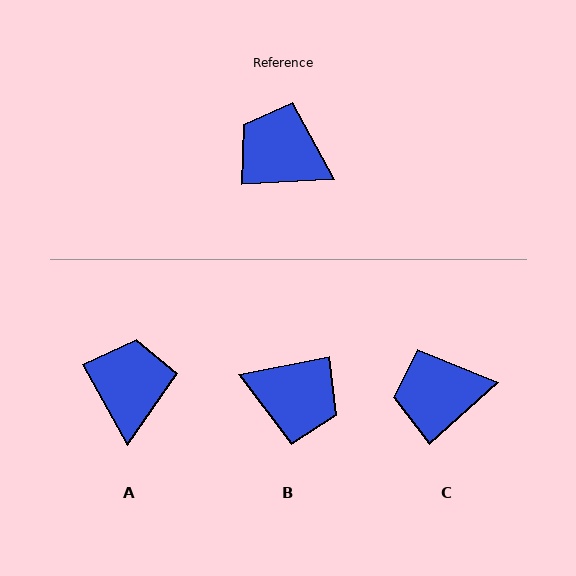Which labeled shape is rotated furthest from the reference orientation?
B, about 171 degrees away.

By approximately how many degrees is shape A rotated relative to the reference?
Approximately 64 degrees clockwise.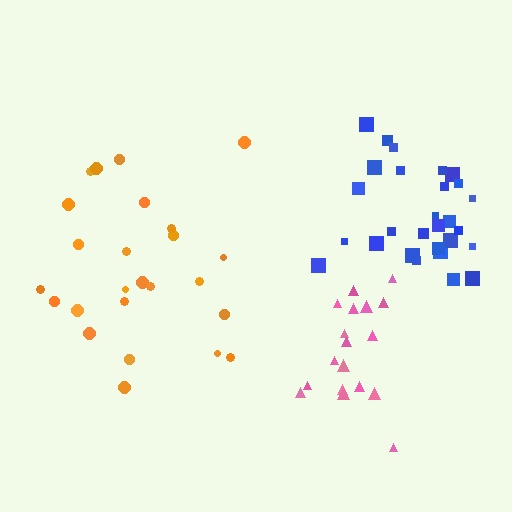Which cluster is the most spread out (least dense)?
Orange.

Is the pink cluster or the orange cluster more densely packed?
Pink.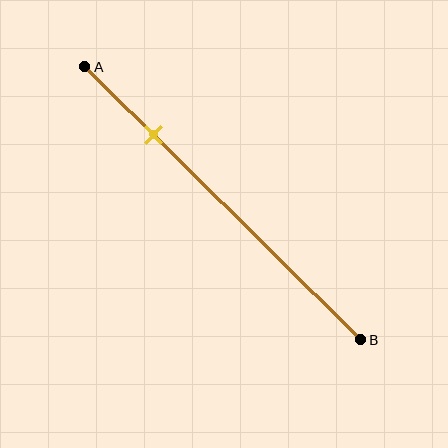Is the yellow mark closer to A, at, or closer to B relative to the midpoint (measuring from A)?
The yellow mark is closer to point A than the midpoint of segment AB.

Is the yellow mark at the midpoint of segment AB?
No, the mark is at about 25% from A, not at the 50% midpoint.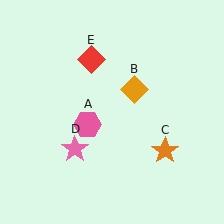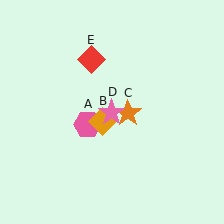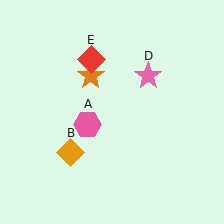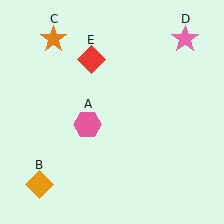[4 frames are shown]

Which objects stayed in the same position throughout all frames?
Pink hexagon (object A) and red diamond (object E) remained stationary.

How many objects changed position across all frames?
3 objects changed position: orange diamond (object B), orange star (object C), pink star (object D).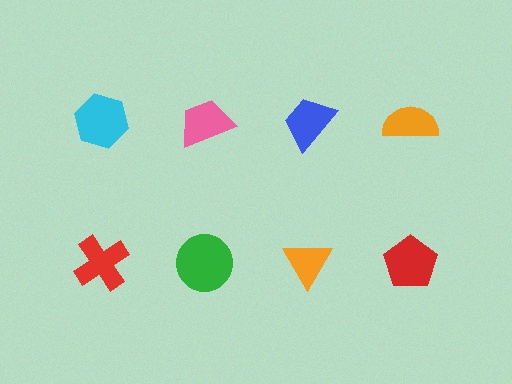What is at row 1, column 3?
A blue trapezoid.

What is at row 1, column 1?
A cyan hexagon.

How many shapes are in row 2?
4 shapes.